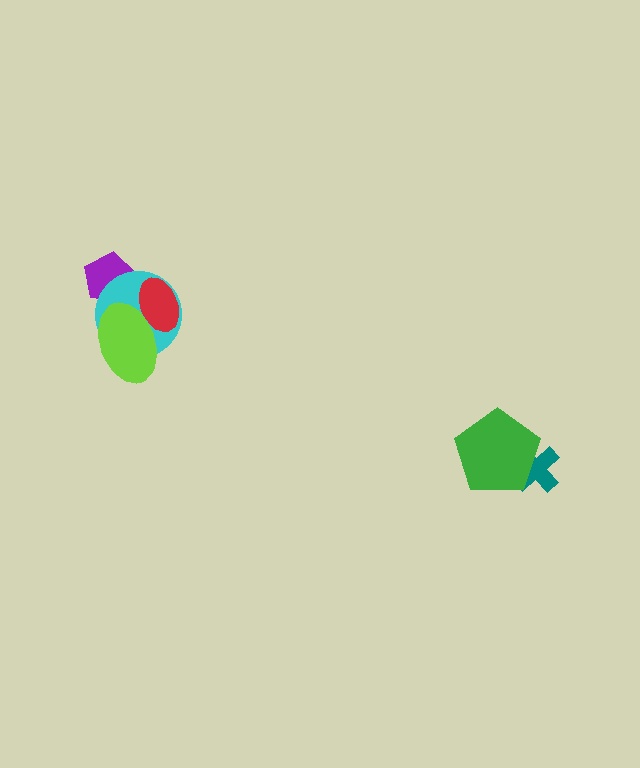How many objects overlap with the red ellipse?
2 objects overlap with the red ellipse.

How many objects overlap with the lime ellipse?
2 objects overlap with the lime ellipse.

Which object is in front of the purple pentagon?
The cyan circle is in front of the purple pentagon.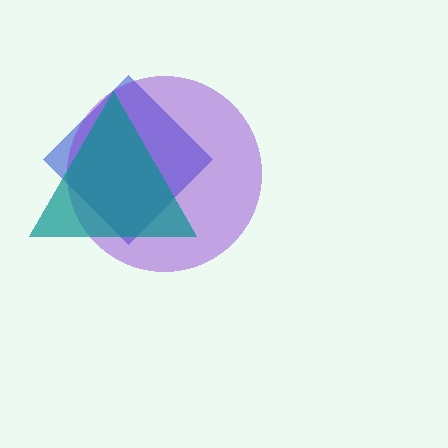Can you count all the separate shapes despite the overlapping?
Yes, there are 3 separate shapes.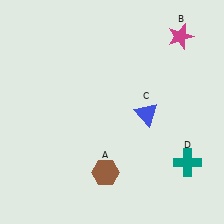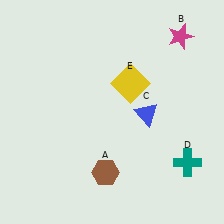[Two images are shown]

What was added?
A yellow square (E) was added in Image 2.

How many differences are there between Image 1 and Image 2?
There is 1 difference between the two images.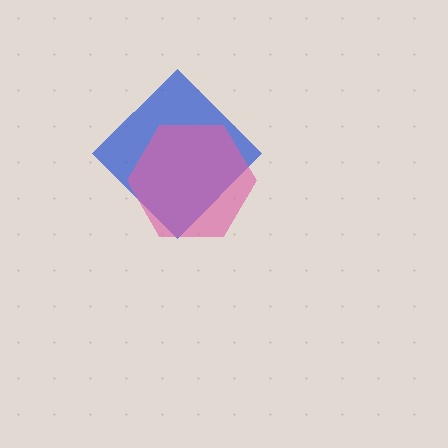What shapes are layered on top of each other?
The layered shapes are: a blue diamond, a pink hexagon.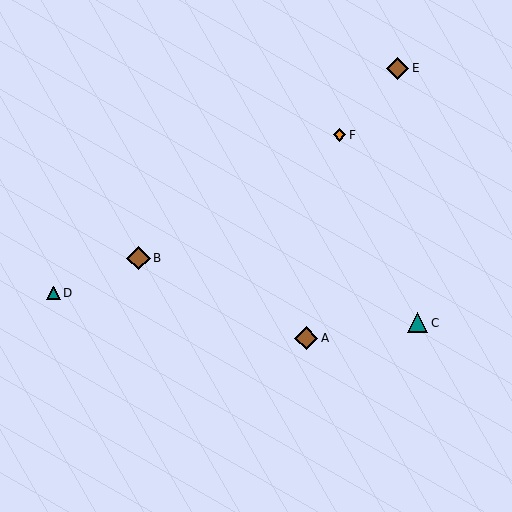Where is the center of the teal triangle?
The center of the teal triangle is at (54, 293).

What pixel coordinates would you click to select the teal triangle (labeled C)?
Click at (418, 323) to select the teal triangle C.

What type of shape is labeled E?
Shape E is a brown diamond.